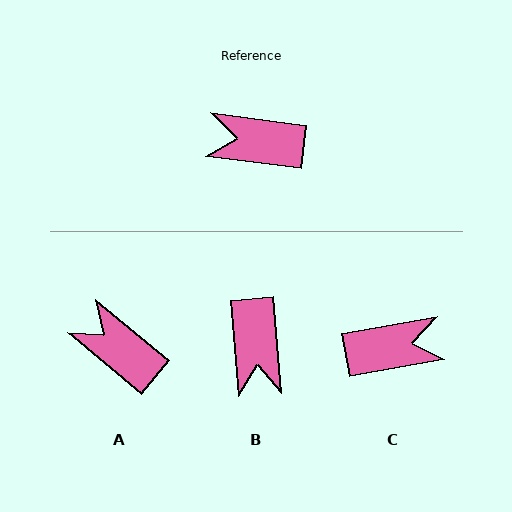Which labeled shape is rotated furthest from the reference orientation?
C, about 163 degrees away.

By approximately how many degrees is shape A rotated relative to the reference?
Approximately 33 degrees clockwise.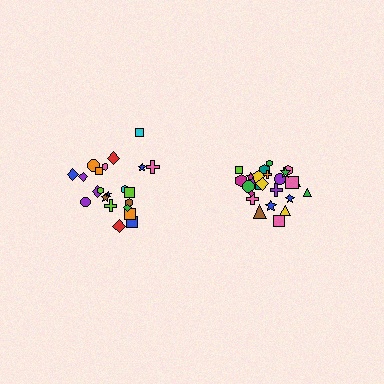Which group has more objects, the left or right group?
The right group.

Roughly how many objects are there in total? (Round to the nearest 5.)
Roughly 45 objects in total.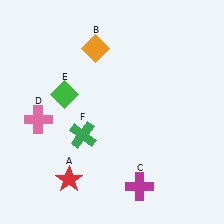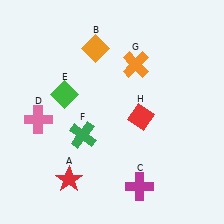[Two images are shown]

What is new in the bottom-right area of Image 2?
A red diamond (H) was added in the bottom-right area of Image 2.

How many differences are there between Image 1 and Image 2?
There are 2 differences between the two images.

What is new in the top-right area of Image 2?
An orange cross (G) was added in the top-right area of Image 2.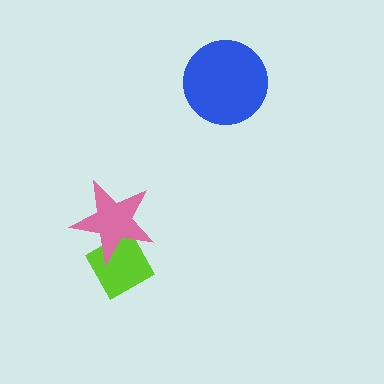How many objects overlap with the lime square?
1 object overlaps with the lime square.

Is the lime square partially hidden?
Yes, it is partially covered by another shape.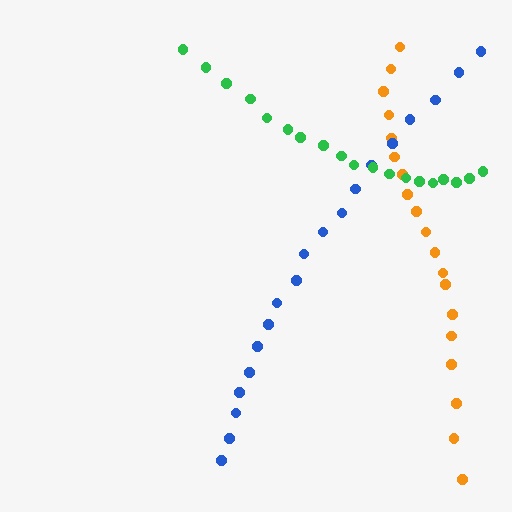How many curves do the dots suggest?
There are 3 distinct paths.